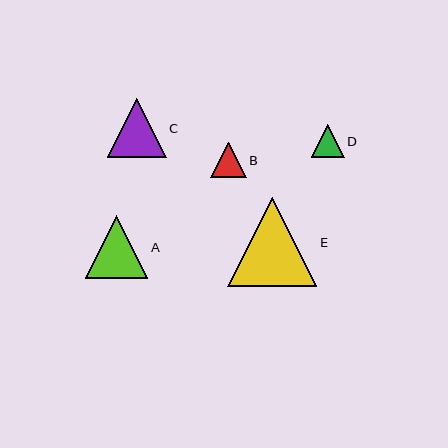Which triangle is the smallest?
Triangle D is the smallest with a size of approximately 33 pixels.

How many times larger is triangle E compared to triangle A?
Triangle E is approximately 1.4 times the size of triangle A.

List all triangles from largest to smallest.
From largest to smallest: E, A, C, B, D.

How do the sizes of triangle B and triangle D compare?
Triangle B and triangle D are approximately the same size.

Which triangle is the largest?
Triangle E is the largest with a size of approximately 89 pixels.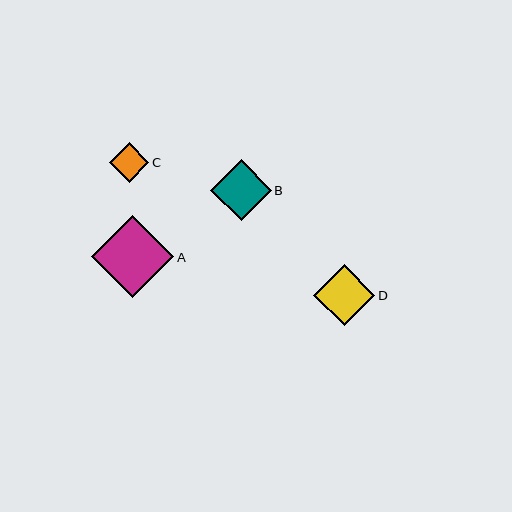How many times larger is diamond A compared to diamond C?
Diamond A is approximately 2.1 times the size of diamond C.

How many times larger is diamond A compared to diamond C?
Diamond A is approximately 2.1 times the size of diamond C.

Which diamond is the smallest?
Diamond C is the smallest with a size of approximately 40 pixels.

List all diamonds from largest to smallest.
From largest to smallest: A, D, B, C.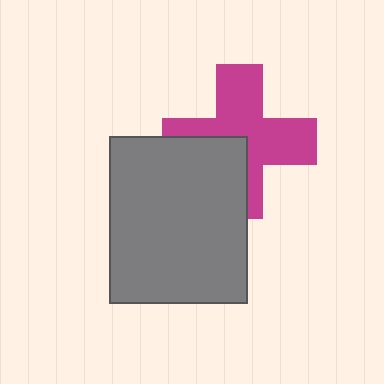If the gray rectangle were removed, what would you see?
You would see the complete magenta cross.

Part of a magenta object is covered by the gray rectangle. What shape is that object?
It is a cross.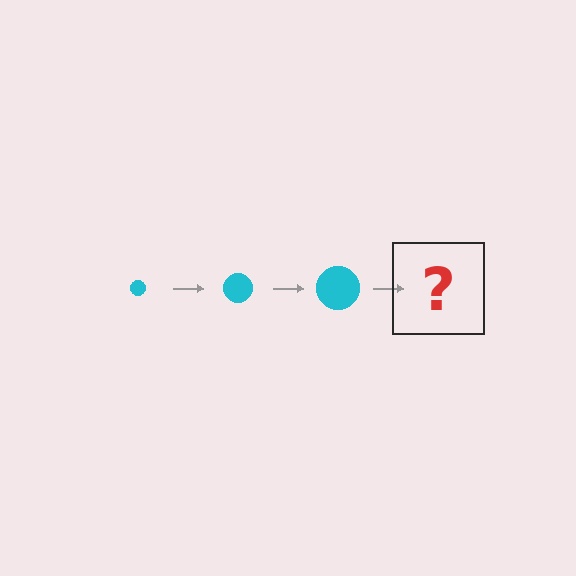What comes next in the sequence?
The next element should be a cyan circle, larger than the previous one.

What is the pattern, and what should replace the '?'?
The pattern is that the circle gets progressively larger each step. The '?' should be a cyan circle, larger than the previous one.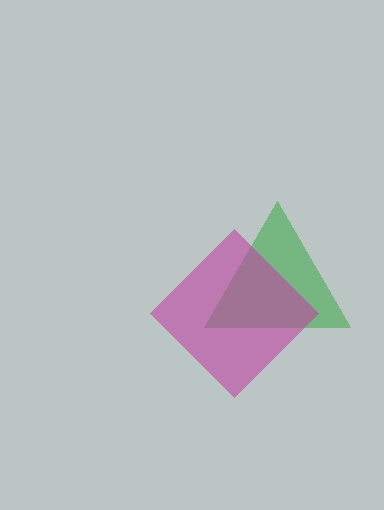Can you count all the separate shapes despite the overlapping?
Yes, there are 2 separate shapes.